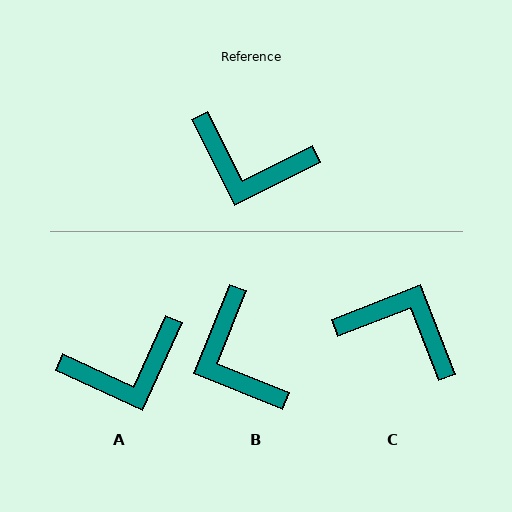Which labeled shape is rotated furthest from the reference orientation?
C, about 175 degrees away.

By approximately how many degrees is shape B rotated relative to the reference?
Approximately 48 degrees clockwise.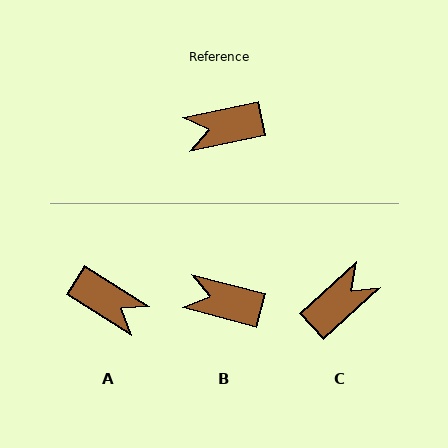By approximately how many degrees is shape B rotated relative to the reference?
Approximately 27 degrees clockwise.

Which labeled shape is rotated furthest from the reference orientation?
C, about 150 degrees away.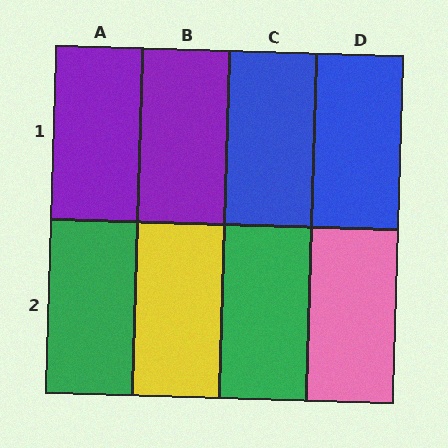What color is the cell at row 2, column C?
Green.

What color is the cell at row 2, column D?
Pink.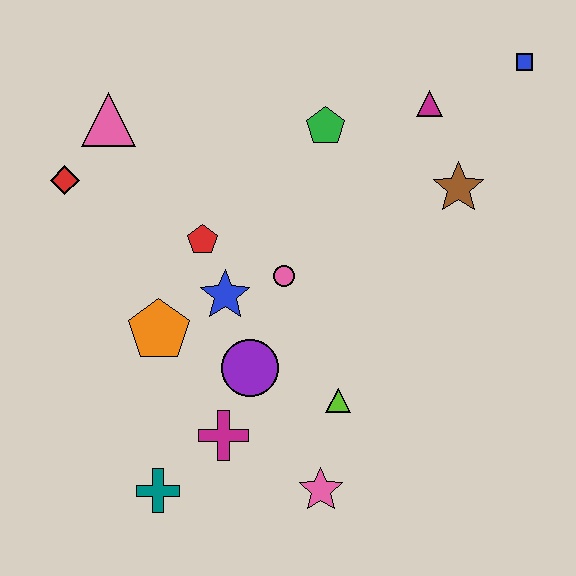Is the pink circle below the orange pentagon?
No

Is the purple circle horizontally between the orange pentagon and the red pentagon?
No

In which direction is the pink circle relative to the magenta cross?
The pink circle is above the magenta cross.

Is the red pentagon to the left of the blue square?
Yes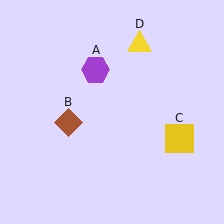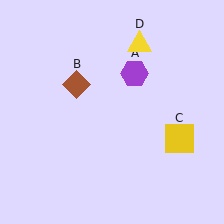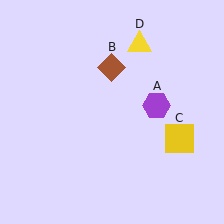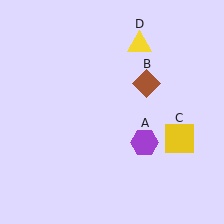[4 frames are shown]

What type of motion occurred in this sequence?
The purple hexagon (object A), brown diamond (object B) rotated clockwise around the center of the scene.